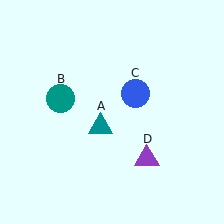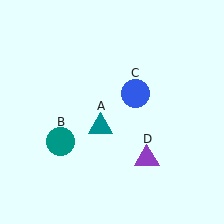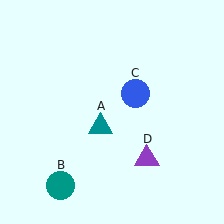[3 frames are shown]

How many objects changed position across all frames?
1 object changed position: teal circle (object B).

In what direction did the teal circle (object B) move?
The teal circle (object B) moved down.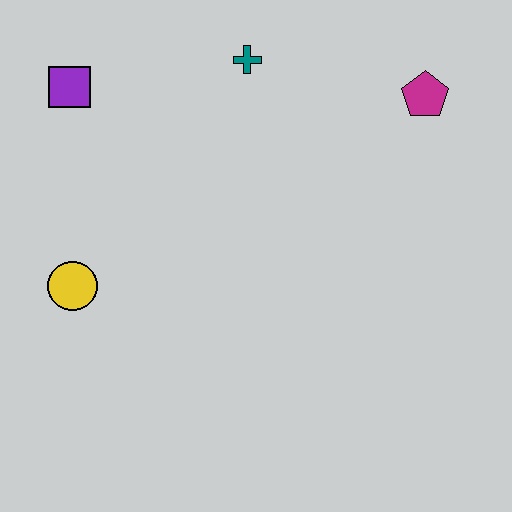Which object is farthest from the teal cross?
The yellow circle is farthest from the teal cross.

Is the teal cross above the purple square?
Yes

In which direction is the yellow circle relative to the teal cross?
The yellow circle is below the teal cross.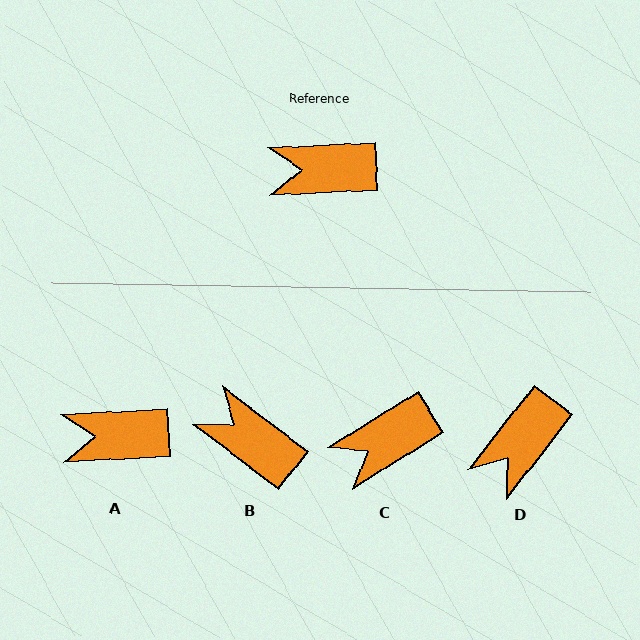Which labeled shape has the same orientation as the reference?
A.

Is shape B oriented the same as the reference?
No, it is off by about 40 degrees.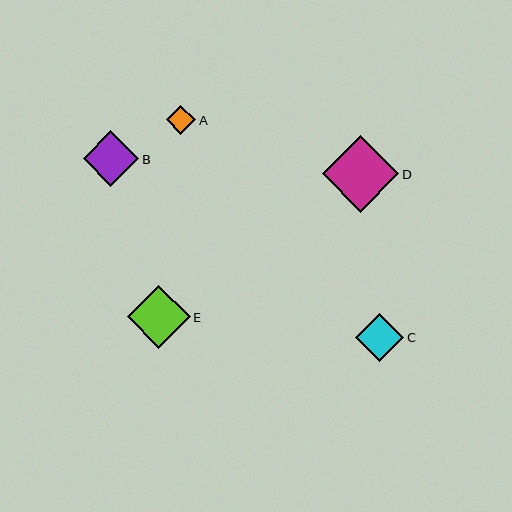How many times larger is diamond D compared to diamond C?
Diamond D is approximately 1.6 times the size of diamond C.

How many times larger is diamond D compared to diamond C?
Diamond D is approximately 1.6 times the size of diamond C.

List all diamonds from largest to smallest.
From largest to smallest: D, E, B, C, A.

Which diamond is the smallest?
Diamond A is the smallest with a size of approximately 30 pixels.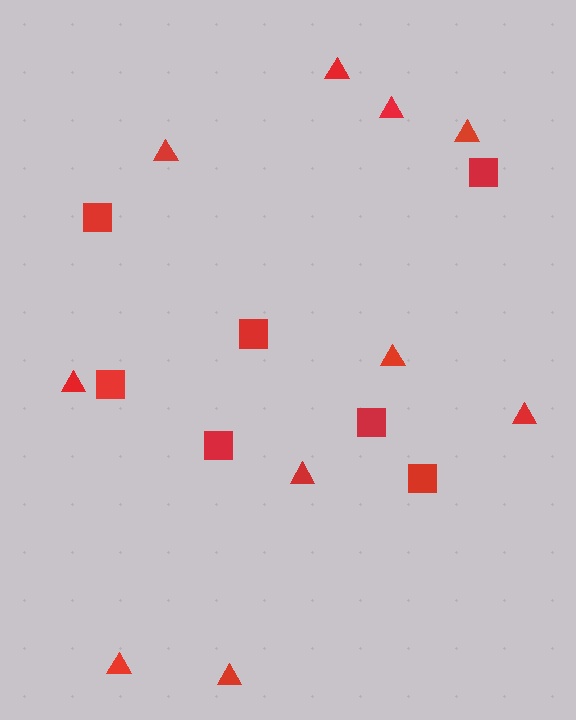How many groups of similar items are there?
There are 2 groups: one group of triangles (10) and one group of squares (7).